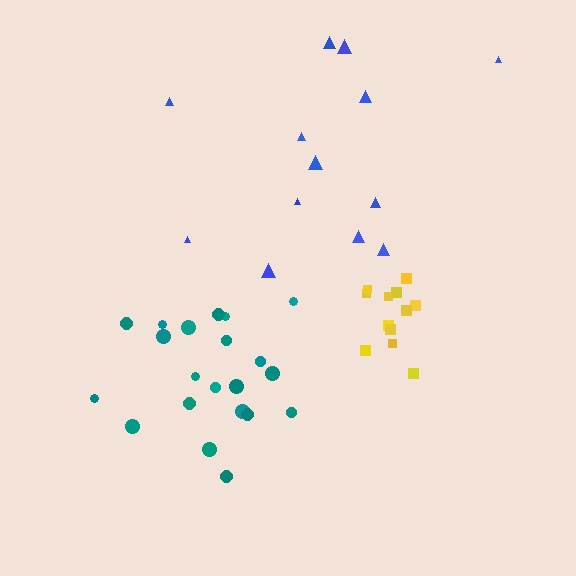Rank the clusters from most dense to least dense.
yellow, teal, blue.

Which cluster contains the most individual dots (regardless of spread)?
Teal (21).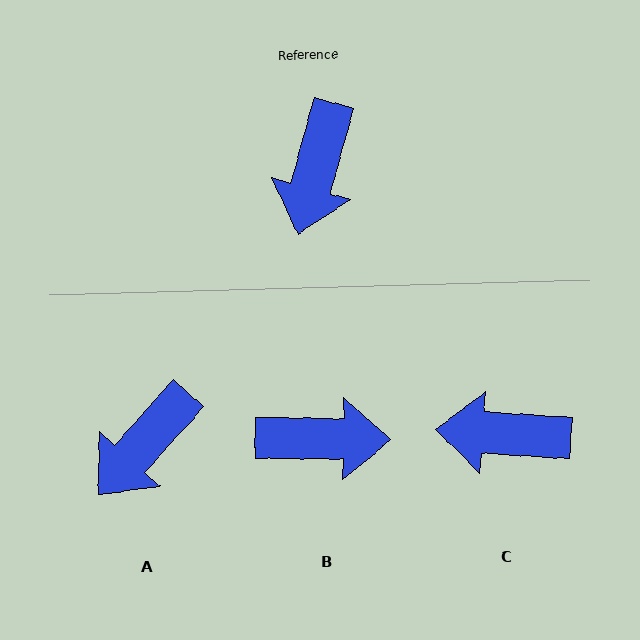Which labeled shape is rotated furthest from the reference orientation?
B, about 105 degrees away.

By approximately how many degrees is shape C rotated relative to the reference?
Approximately 78 degrees clockwise.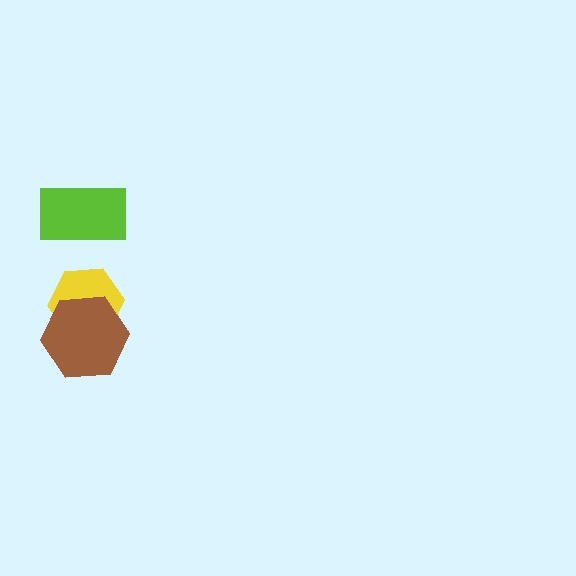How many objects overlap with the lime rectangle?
0 objects overlap with the lime rectangle.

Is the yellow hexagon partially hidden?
Yes, it is partially covered by another shape.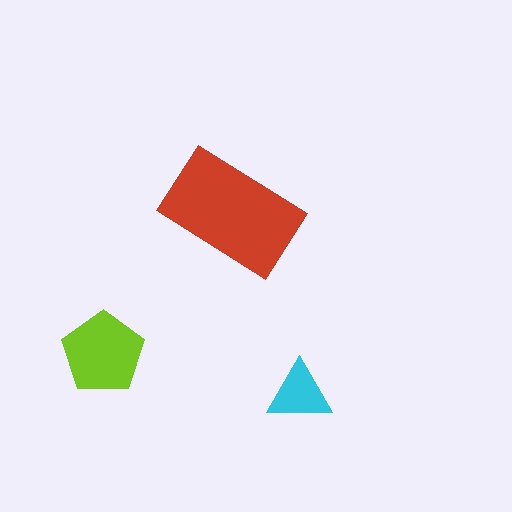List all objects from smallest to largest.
The cyan triangle, the lime pentagon, the red rectangle.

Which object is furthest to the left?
The lime pentagon is leftmost.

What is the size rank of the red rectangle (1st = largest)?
1st.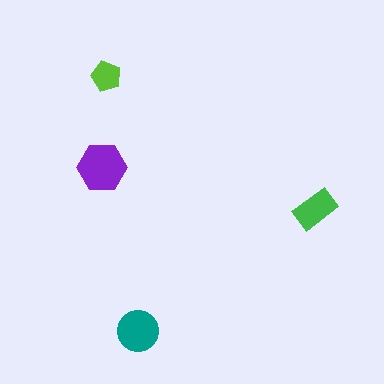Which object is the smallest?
The lime pentagon.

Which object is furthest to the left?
The purple hexagon is leftmost.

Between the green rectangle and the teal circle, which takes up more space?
The teal circle.